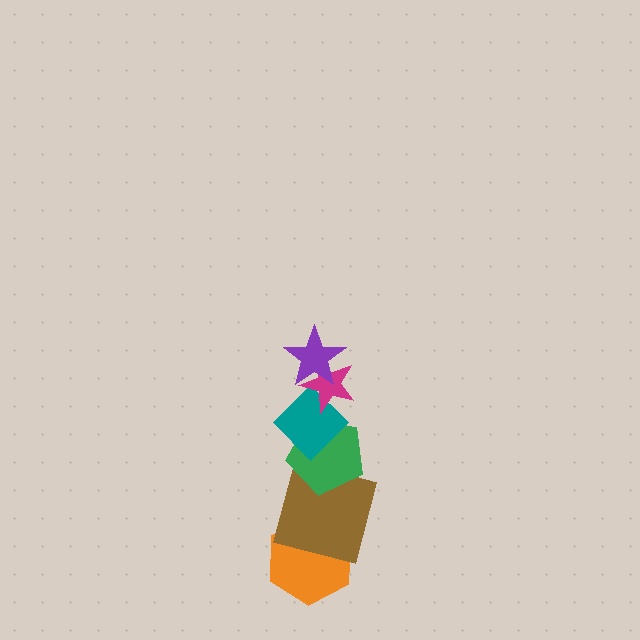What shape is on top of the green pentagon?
The teal diamond is on top of the green pentagon.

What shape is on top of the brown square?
The green pentagon is on top of the brown square.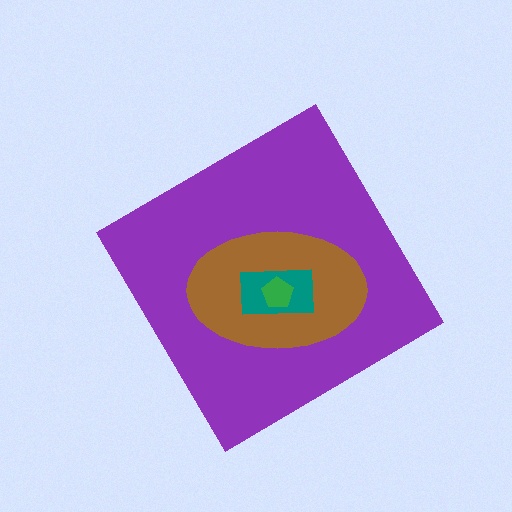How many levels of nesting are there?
4.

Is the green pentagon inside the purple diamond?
Yes.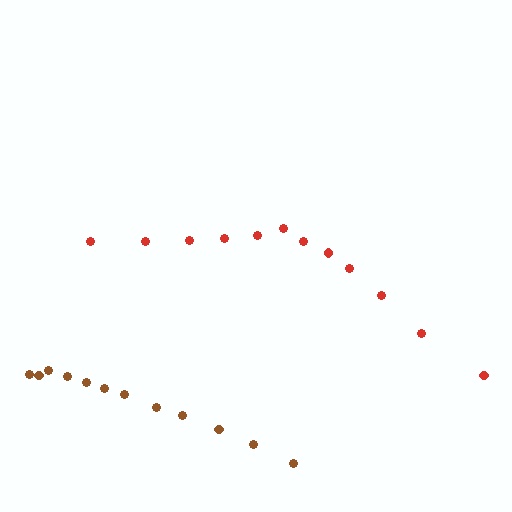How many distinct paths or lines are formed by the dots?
There are 2 distinct paths.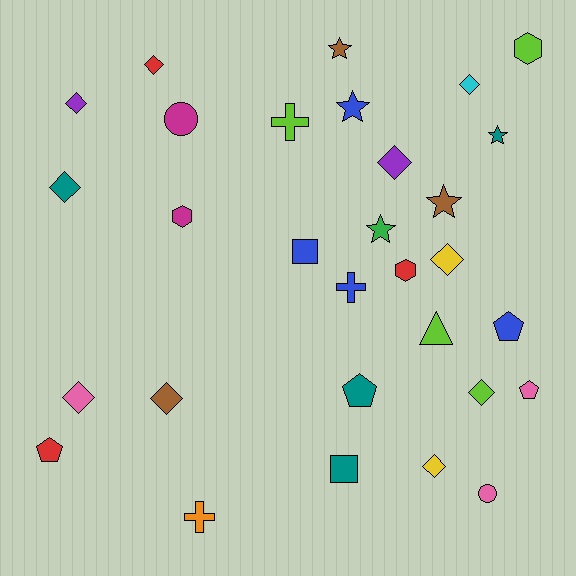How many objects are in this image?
There are 30 objects.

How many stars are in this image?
There are 5 stars.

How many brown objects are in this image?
There are 3 brown objects.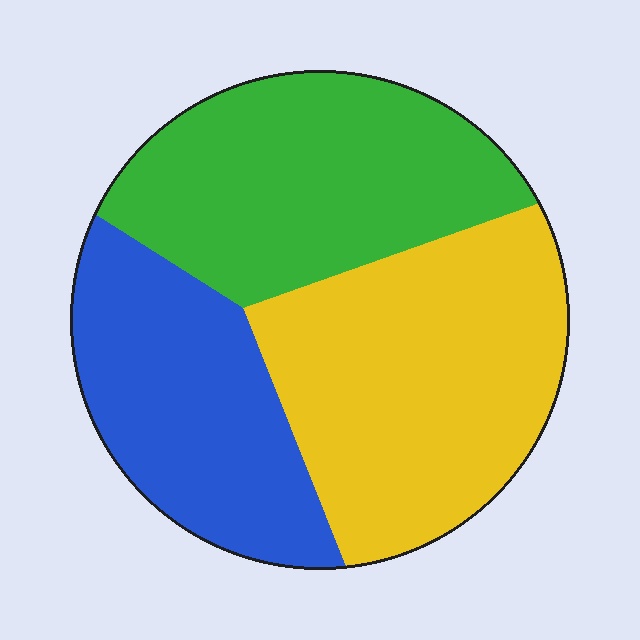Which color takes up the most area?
Yellow, at roughly 40%.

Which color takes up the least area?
Blue, at roughly 30%.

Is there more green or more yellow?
Yellow.